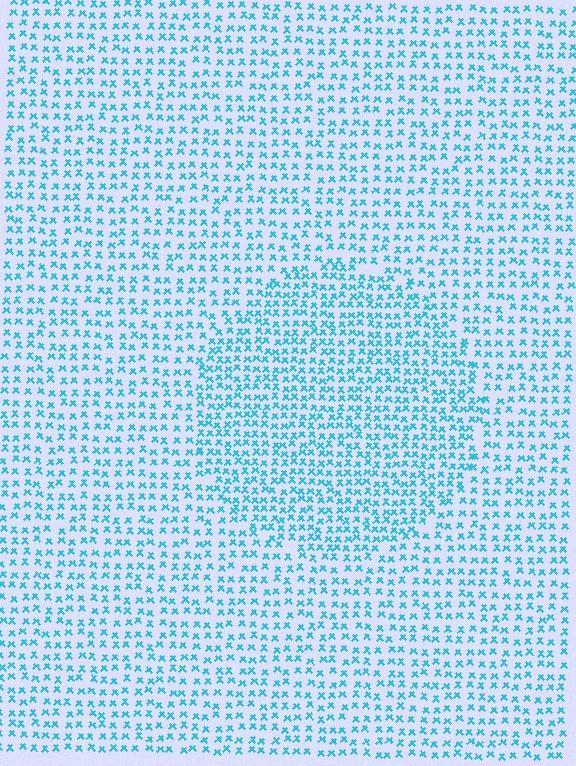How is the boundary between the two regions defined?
The boundary is defined by a change in element density (approximately 1.5x ratio). All elements are the same color, size, and shape.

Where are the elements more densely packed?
The elements are more densely packed inside the circle boundary.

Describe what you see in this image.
The image contains small cyan elements arranged at two different densities. A circle-shaped region is visible where the elements are more densely packed than the surrounding area.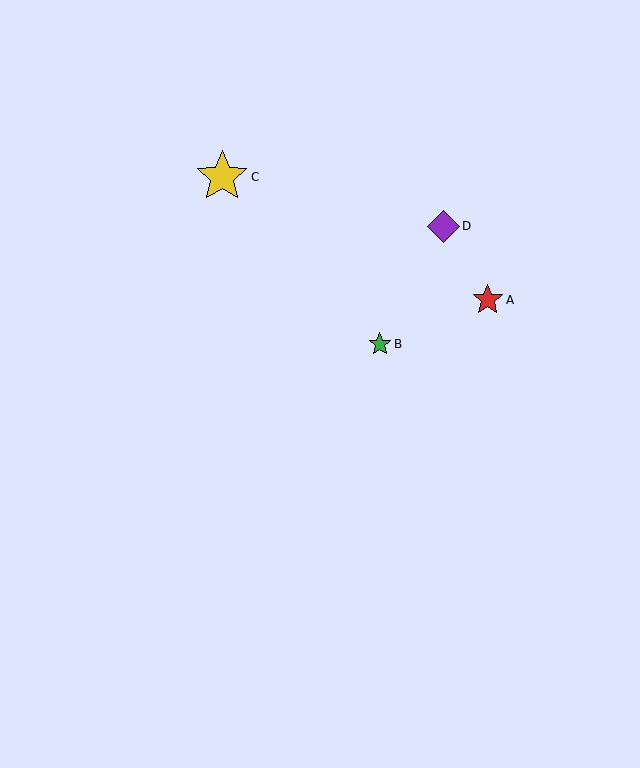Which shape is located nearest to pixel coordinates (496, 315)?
The red star (labeled A) at (488, 300) is nearest to that location.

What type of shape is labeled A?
Shape A is a red star.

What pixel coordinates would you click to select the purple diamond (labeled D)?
Click at (443, 226) to select the purple diamond D.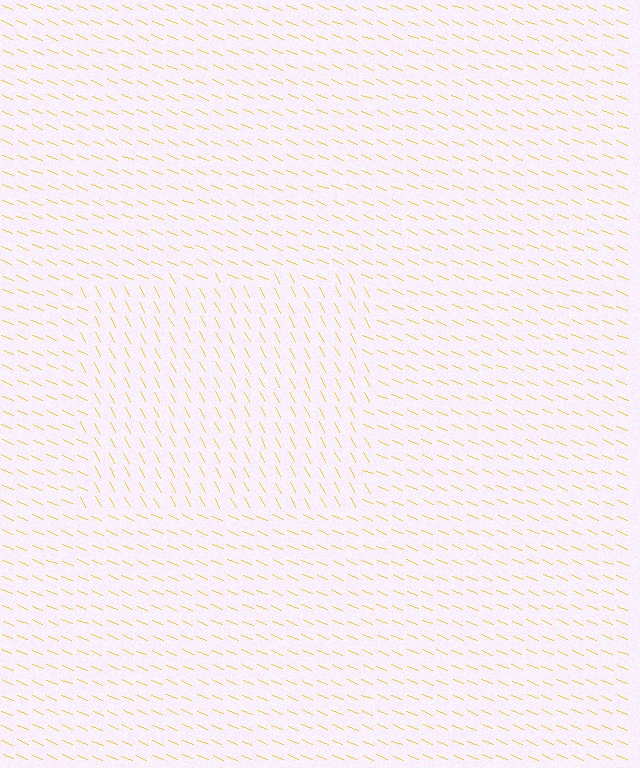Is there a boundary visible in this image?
Yes, there is a texture boundary formed by a change in line orientation.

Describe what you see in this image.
The image is filled with small yellow line segments. A rectangle region in the image has lines oriented differently from the surrounding lines, creating a visible texture boundary.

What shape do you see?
I see a rectangle.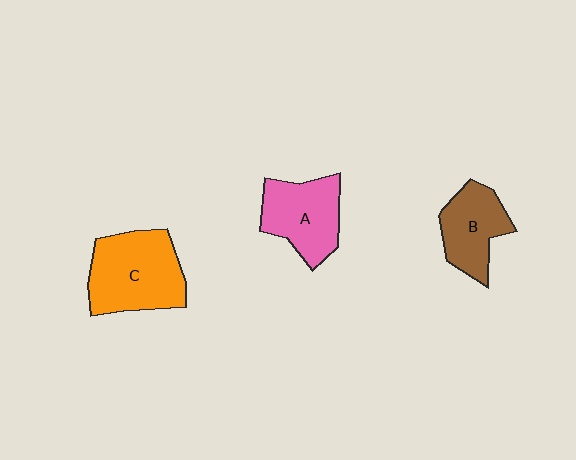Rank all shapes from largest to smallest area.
From largest to smallest: C (orange), A (pink), B (brown).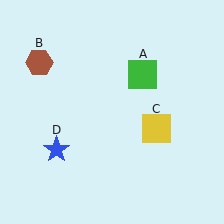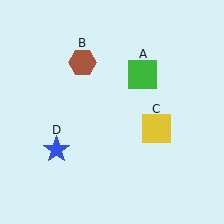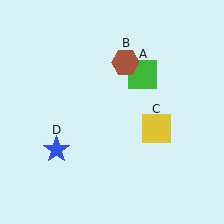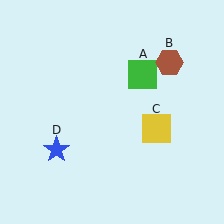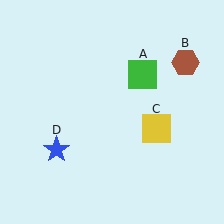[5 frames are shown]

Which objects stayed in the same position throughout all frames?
Green square (object A) and yellow square (object C) and blue star (object D) remained stationary.